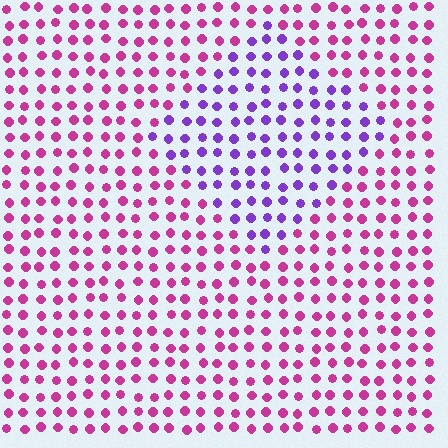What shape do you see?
I see a diamond.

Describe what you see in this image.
The image is filled with small magenta elements in a uniform arrangement. A diamond-shaped region is visible where the elements are tinted to a slightly different hue, forming a subtle color boundary.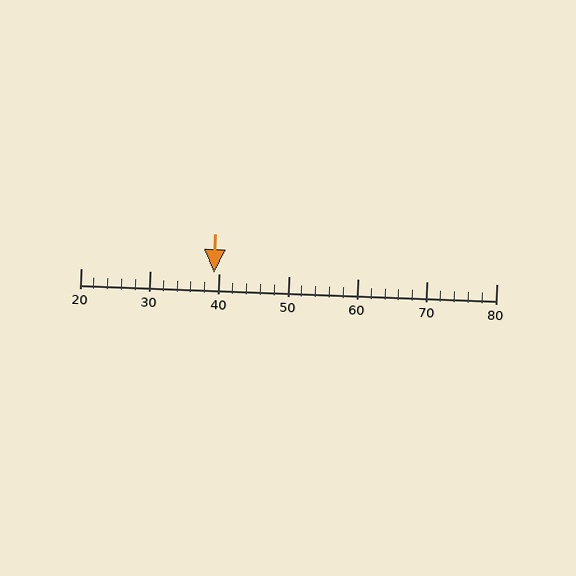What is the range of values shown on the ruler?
The ruler shows values from 20 to 80.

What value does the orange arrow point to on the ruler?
The orange arrow points to approximately 39.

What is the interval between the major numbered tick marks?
The major tick marks are spaced 10 units apart.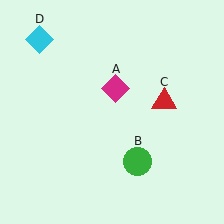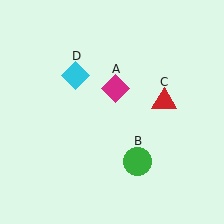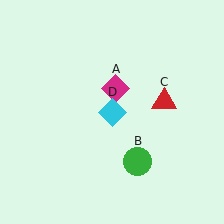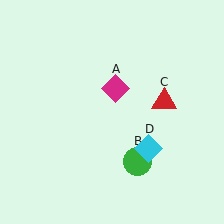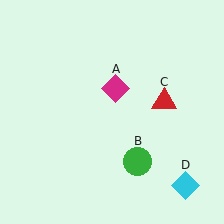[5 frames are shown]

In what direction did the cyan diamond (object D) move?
The cyan diamond (object D) moved down and to the right.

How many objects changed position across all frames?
1 object changed position: cyan diamond (object D).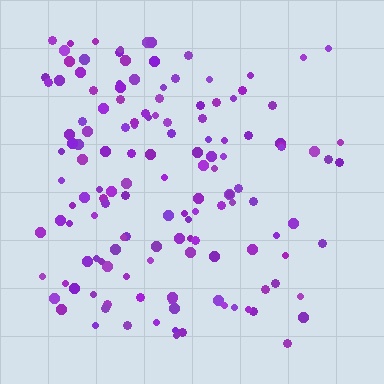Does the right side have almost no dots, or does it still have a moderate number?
Still a moderate number, just noticeably fewer than the left.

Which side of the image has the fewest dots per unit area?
The right.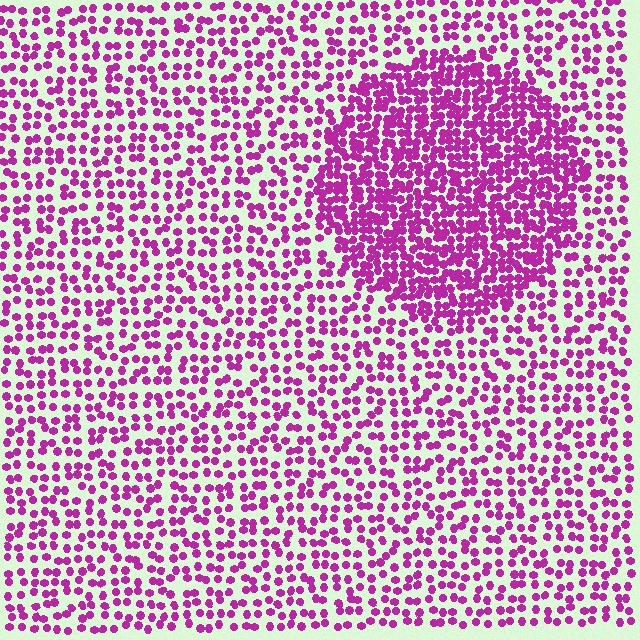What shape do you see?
I see a circle.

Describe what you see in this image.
The image contains small magenta elements arranged at two different densities. A circle-shaped region is visible where the elements are more densely packed than the surrounding area.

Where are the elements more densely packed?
The elements are more densely packed inside the circle boundary.